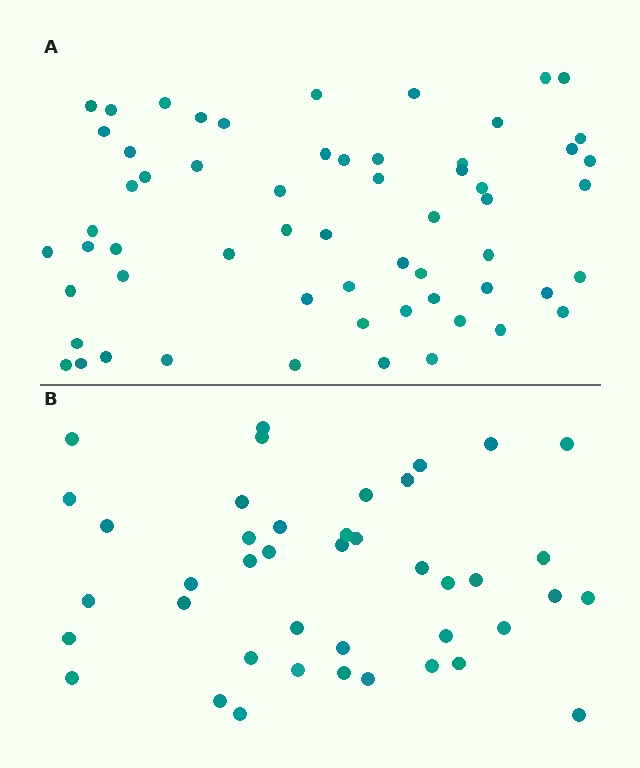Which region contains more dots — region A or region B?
Region A (the top region) has more dots.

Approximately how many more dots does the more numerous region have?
Region A has approximately 20 more dots than region B.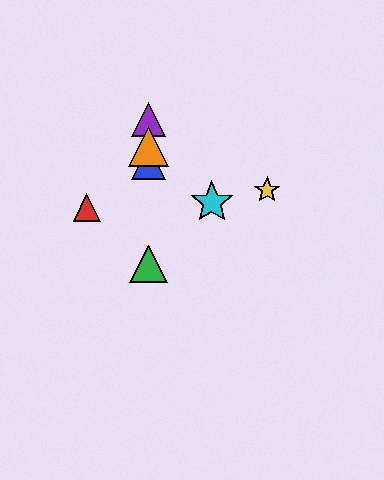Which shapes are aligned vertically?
The blue triangle, the green triangle, the purple triangle, the orange triangle are aligned vertically.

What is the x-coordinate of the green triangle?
The green triangle is at x≈149.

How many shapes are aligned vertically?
4 shapes (the blue triangle, the green triangle, the purple triangle, the orange triangle) are aligned vertically.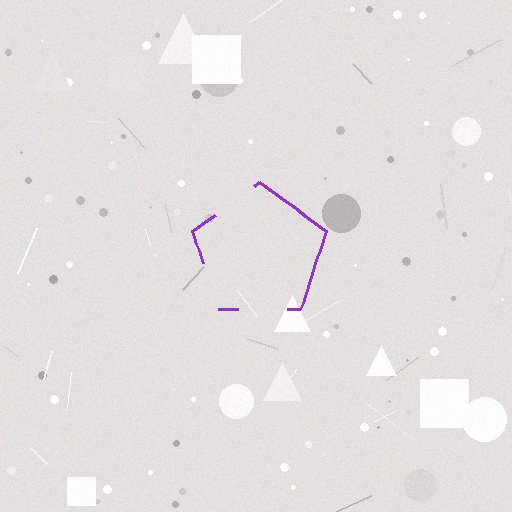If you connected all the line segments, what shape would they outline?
They would outline a pentagon.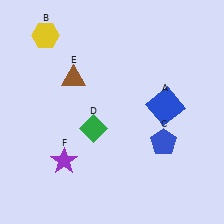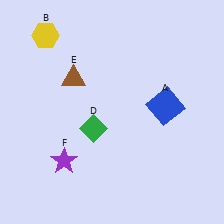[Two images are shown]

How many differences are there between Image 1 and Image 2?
There is 1 difference between the two images.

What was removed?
The blue pentagon (C) was removed in Image 2.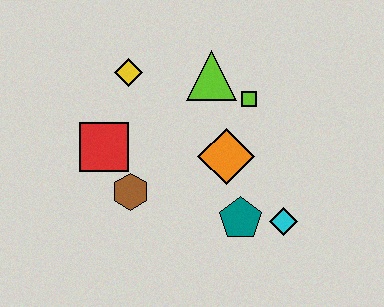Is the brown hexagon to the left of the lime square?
Yes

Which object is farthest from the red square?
The cyan diamond is farthest from the red square.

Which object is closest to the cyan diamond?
The teal pentagon is closest to the cyan diamond.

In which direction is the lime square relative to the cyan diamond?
The lime square is above the cyan diamond.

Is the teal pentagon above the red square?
No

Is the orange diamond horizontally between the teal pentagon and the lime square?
No